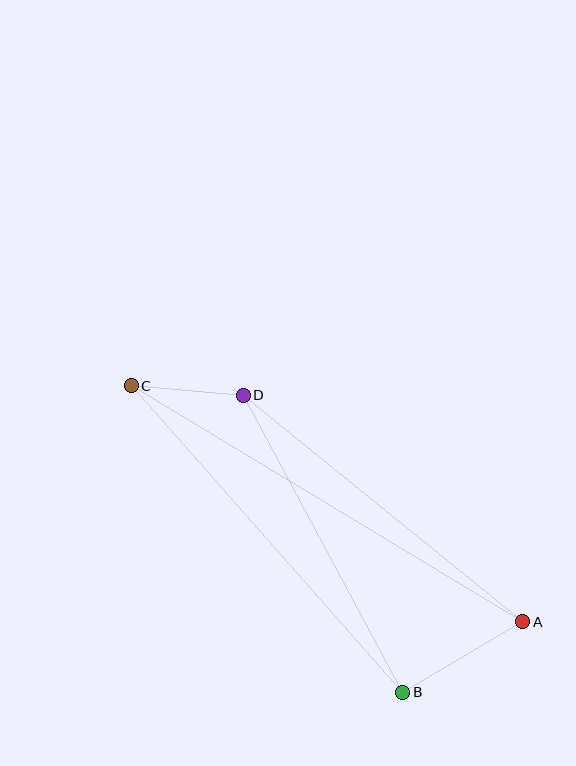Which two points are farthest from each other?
Points A and C are farthest from each other.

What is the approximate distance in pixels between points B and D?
The distance between B and D is approximately 337 pixels.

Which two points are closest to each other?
Points C and D are closest to each other.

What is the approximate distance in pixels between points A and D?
The distance between A and D is approximately 360 pixels.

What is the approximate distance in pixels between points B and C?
The distance between B and C is approximately 409 pixels.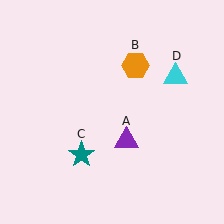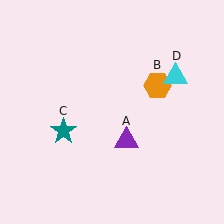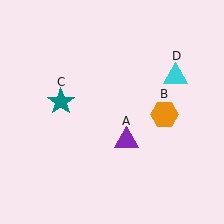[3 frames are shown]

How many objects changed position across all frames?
2 objects changed position: orange hexagon (object B), teal star (object C).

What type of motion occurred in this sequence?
The orange hexagon (object B), teal star (object C) rotated clockwise around the center of the scene.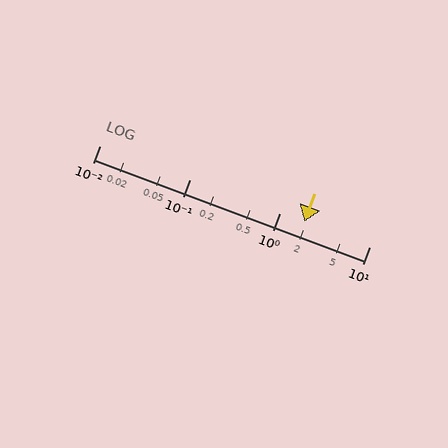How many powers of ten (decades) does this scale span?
The scale spans 3 decades, from 0.01 to 10.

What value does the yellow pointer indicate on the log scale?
The pointer indicates approximately 1.9.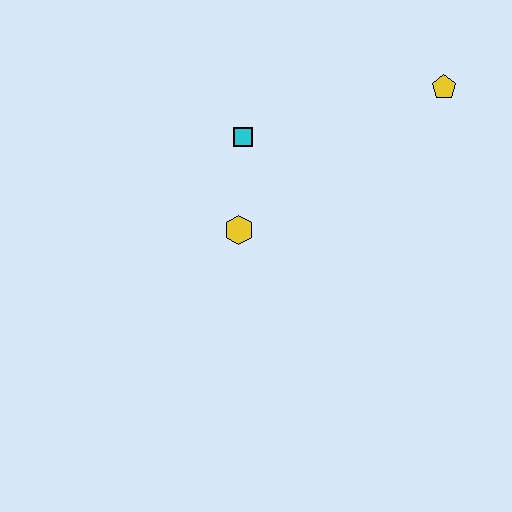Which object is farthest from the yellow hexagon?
The yellow pentagon is farthest from the yellow hexagon.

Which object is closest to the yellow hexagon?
The cyan square is closest to the yellow hexagon.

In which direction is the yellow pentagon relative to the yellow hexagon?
The yellow pentagon is to the right of the yellow hexagon.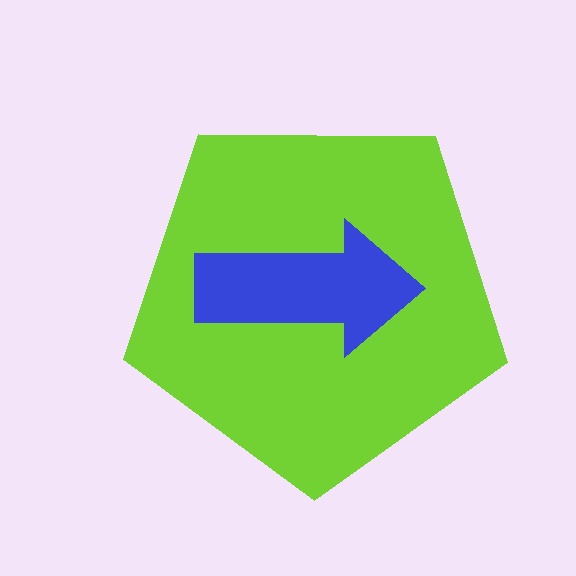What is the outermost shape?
The lime pentagon.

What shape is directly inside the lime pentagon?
The blue arrow.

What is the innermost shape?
The blue arrow.